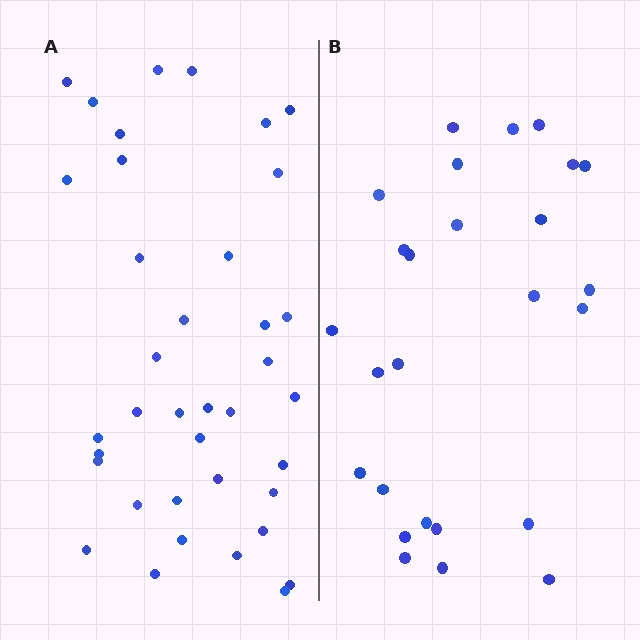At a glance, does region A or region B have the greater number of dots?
Region A (the left region) has more dots.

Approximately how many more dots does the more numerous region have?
Region A has roughly 12 or so more dots than region B.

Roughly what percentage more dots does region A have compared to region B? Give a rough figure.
About 45% more.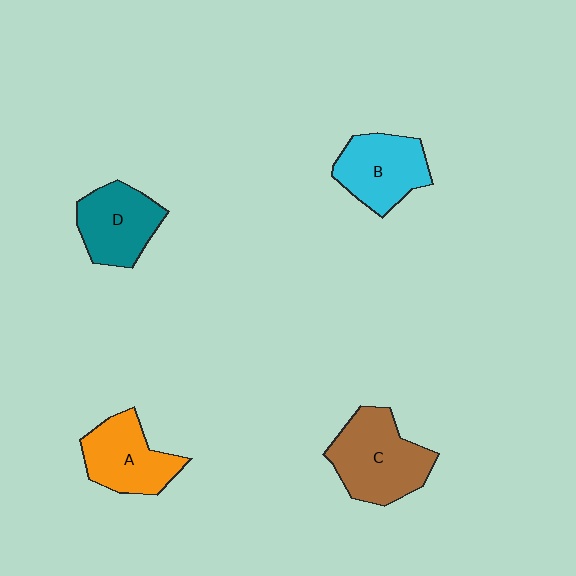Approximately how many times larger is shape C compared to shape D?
Approximately 1.3 times.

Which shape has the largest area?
Shape C (brown).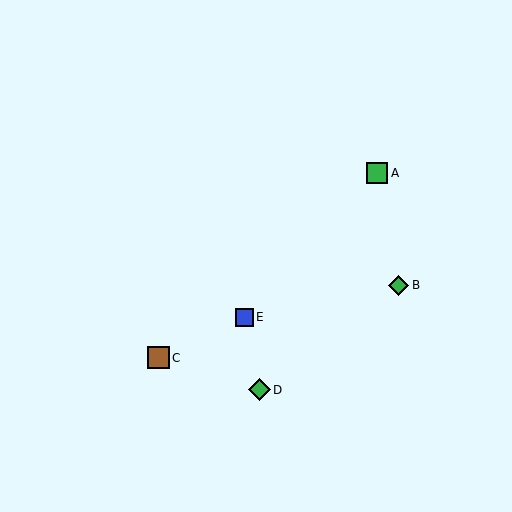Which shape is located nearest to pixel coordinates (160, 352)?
The brown square (labeled C) at (158, 358) is nearest to that location.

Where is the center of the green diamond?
The center of the green diamond is at (259, 390).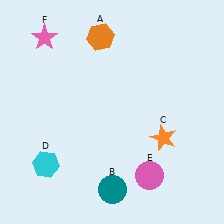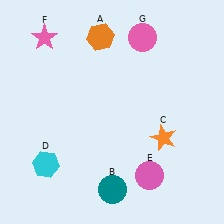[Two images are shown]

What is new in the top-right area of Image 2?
A pink circle (G) was added in the top-right area of Image 2.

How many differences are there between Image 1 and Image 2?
There is 1 difference between the two images.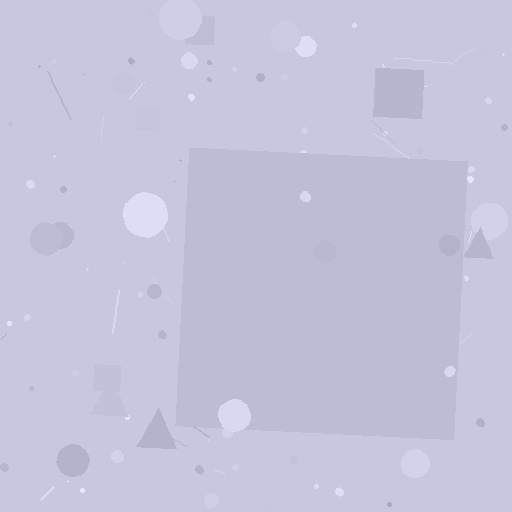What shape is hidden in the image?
A square is hidden in the image.